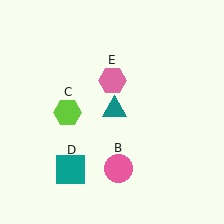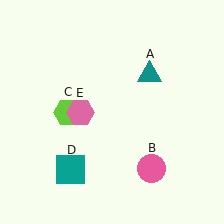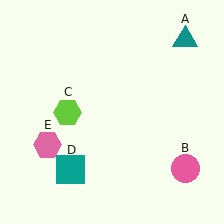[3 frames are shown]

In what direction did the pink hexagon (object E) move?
The pink hexagon (object E) moved down and to the left.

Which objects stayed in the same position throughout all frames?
Lime hexagon (object C) and teal square (object D) remained stationary.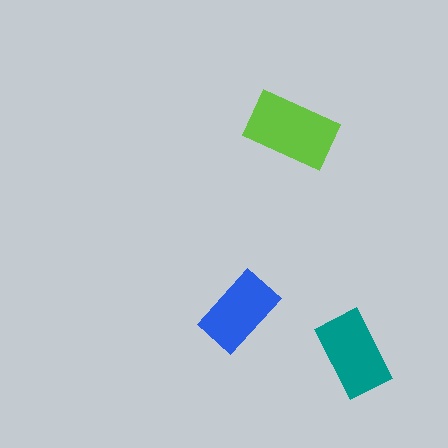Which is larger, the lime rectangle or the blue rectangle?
The lime one.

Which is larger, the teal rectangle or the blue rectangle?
The teal one.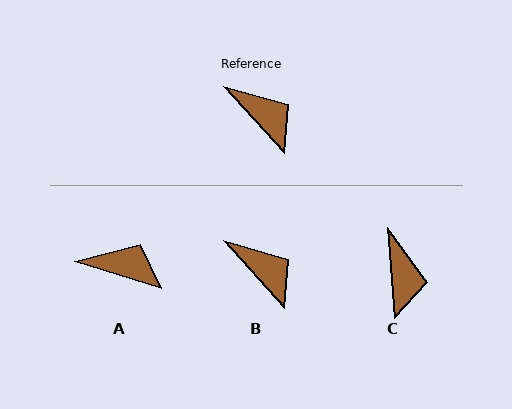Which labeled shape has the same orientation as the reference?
B.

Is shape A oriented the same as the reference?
No, it is off by about 30 degrees.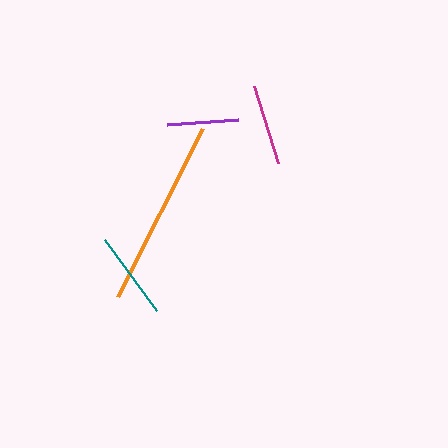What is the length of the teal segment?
The teal segment is approximately 88 pixels long.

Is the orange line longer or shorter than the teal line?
The orange line is longer than the teal line.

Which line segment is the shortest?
The purple line is the shortest at approximately 71 pixels.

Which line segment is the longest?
The orange line is the longest at approximately 189 pixels.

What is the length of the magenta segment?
The magenta segment is approximately 81 pixels long.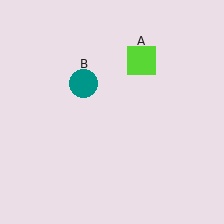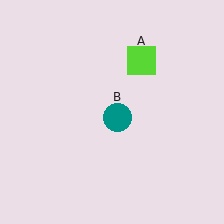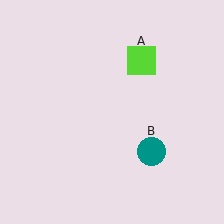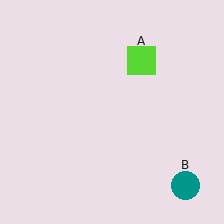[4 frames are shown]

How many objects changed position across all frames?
1 object changed position: teal circle (object B).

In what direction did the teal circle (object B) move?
The teal circle (object B) moved down and to the right.